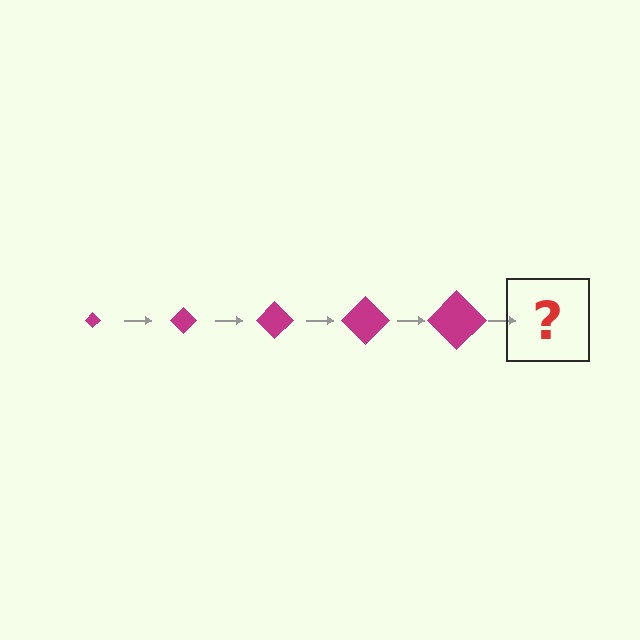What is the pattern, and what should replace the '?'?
The pattern is that the diamond gets progressively larger each step. The '?' should be a magenta diamond, larger than the previous one.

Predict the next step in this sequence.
The next step is a magenta diamond, larger than the previous one.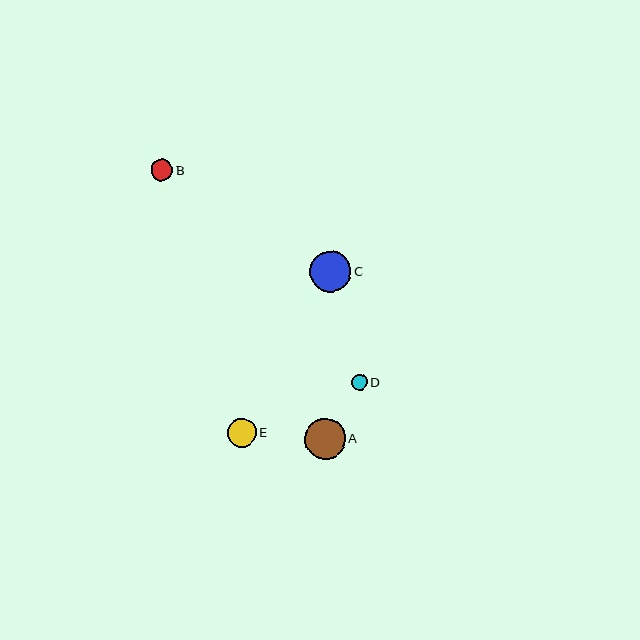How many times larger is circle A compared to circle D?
Circle A is approximately 2.6 times the size of circle D.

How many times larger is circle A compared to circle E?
Circle A is approximately 1.4 times the size of circle E.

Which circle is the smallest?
Circle D is the smallest with a size of approximately 16 pixels.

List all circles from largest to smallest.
From largest to smallest: A, C, E, B, D.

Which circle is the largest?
Circle A is the largest with a size of approximately 41 pixels.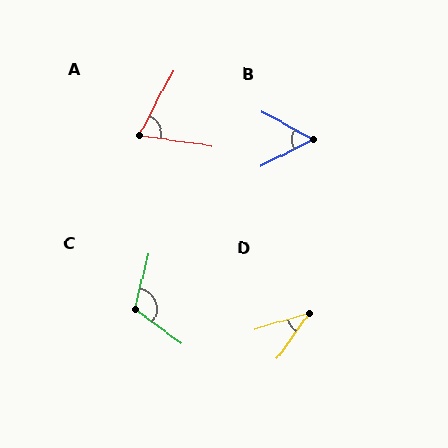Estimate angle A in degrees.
Approximately 71 degrees.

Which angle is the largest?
C, at approximately 113 degrees.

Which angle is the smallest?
D, at approximately 38 degrees.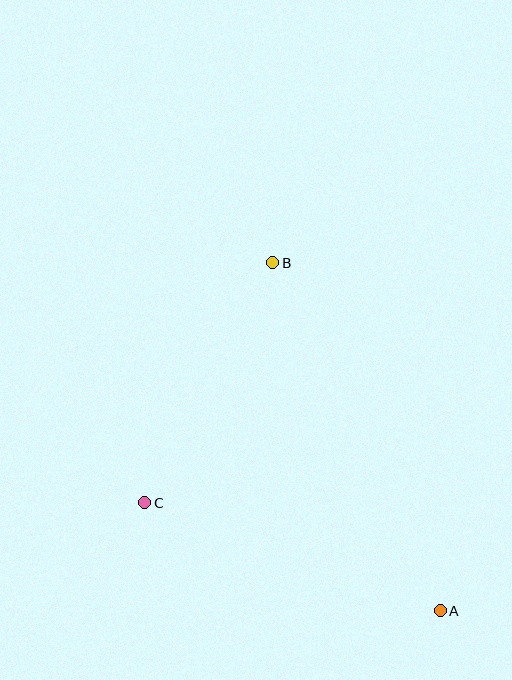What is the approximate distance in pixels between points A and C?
The distance between A and C is approximately 315 pixels.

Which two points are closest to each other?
Points B and C are closest to each other.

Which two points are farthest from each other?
Points A and B are farthest from each other.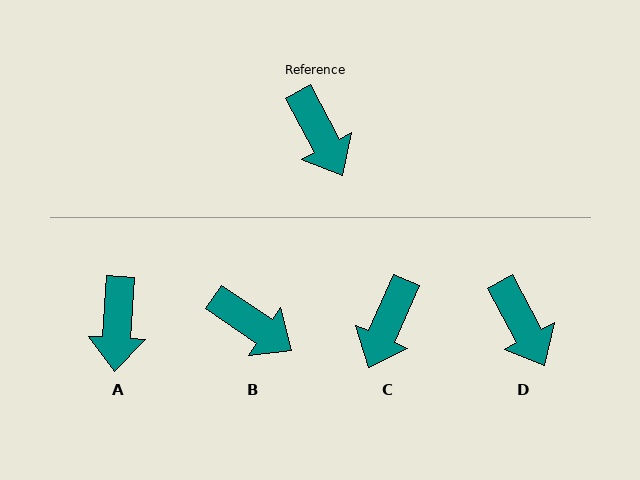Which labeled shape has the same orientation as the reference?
D.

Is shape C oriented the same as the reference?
No, it is off by about 52 degrees.